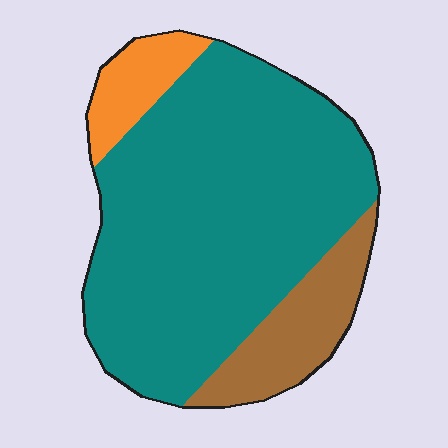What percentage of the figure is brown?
Brown takes up about one sixth (1/6) of the figure.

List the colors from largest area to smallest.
From largest to smallest: teal, brown, orange.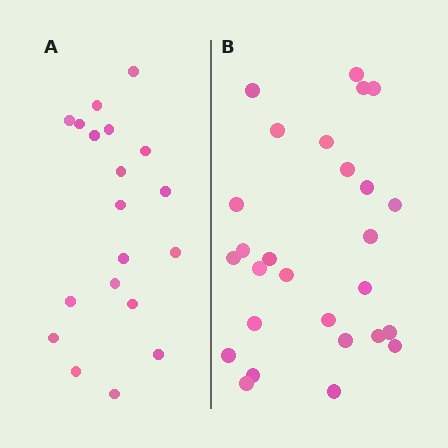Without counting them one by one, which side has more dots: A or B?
Region B (the right region) has more dots.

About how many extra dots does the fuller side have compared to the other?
Region B has roughly 8 or so more dots than region A.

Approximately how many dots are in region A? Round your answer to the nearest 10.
About 20 dots. (The exact count is 19, which rounds to 20.)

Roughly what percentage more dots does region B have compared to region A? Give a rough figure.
About 40% more.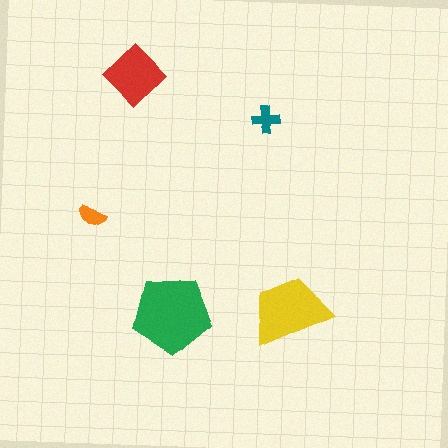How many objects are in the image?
There are 5 objects in the image.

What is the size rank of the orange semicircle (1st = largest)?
5th.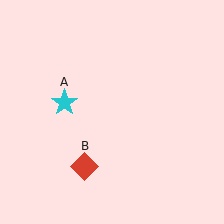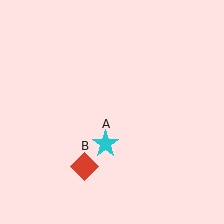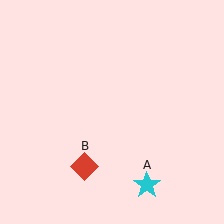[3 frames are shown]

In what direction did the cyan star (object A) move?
The cyan star (object A) moved down and to the right.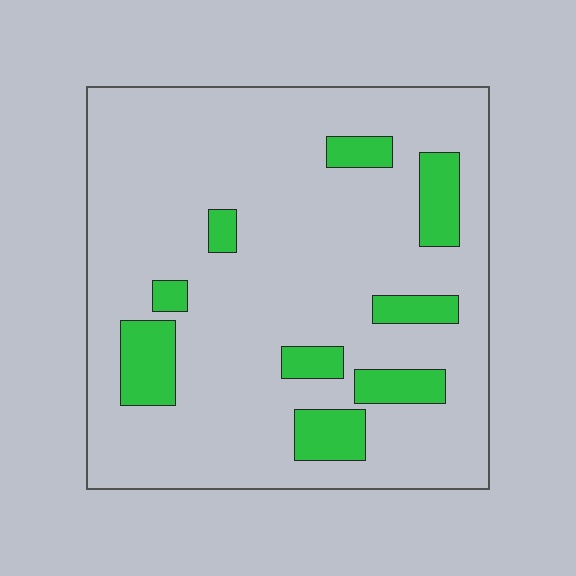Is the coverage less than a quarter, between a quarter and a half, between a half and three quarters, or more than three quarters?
Less than a quarter.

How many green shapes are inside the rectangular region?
9.